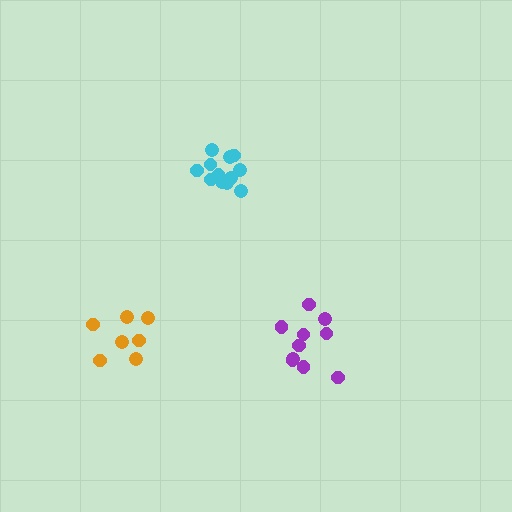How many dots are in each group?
Group 1: 12 dots, Group 2: 7 dots, Group 3: 10 dots (29 total).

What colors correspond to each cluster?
The clusters are colored: cyan, orange, purple.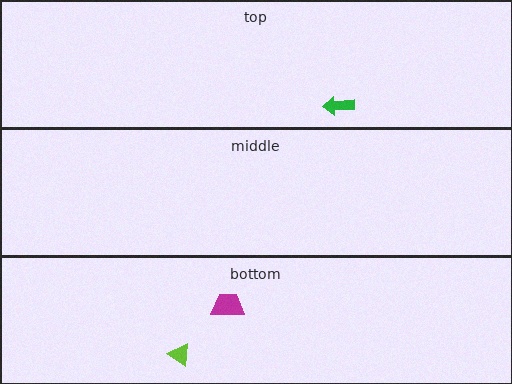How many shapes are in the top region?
1.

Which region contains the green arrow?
The top region.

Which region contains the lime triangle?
The bottom region.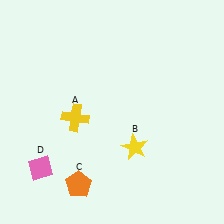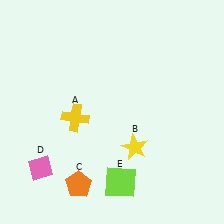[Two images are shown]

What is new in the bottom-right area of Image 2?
A lime square (E) was added in the bottom-right area of Image 2.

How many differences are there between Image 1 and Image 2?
There is 1 difference between the two images.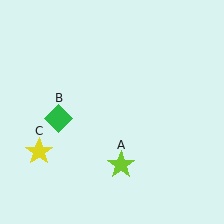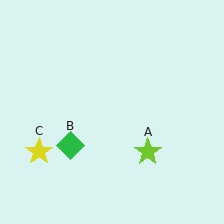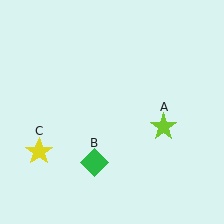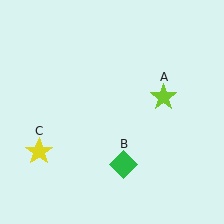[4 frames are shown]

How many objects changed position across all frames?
2 objects changed position: lime star (object A), green diamond (object B).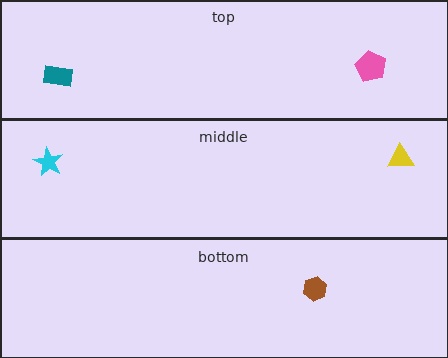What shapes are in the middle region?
The cyan star, the yellow triangle.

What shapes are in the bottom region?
The brown hexagon.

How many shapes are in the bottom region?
1.